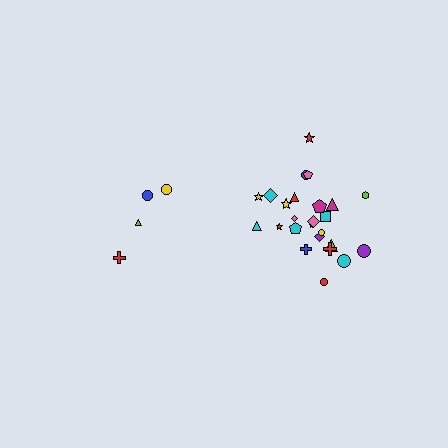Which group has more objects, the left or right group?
The right group.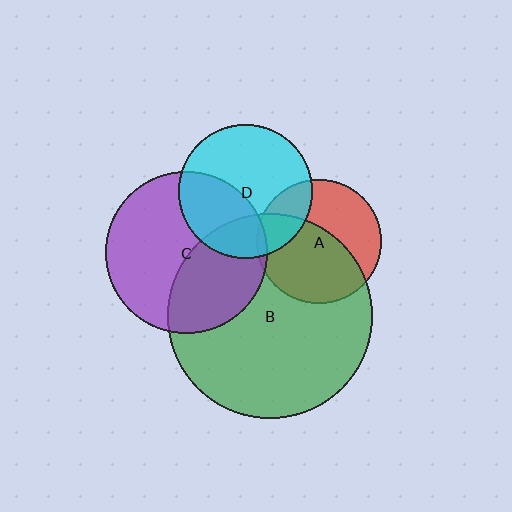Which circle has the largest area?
Circle B (green).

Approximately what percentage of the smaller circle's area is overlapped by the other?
Approximately 20%.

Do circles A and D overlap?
Yes.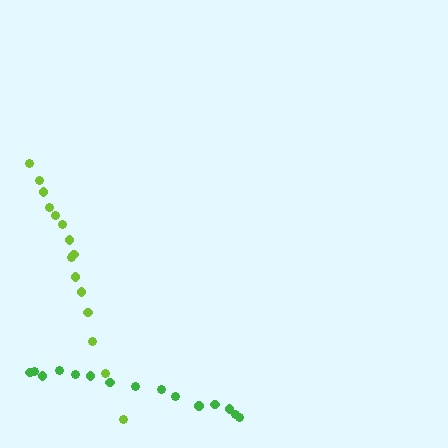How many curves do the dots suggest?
There are 2 distinct paths.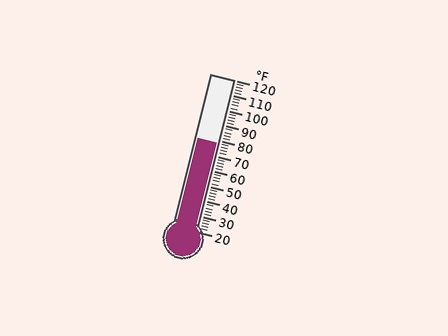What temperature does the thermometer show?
The thermometer shows approximately 78°F.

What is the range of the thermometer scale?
The thermometer scale ranges from 20°F to 120°F.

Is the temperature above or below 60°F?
The temperature is above 60°F.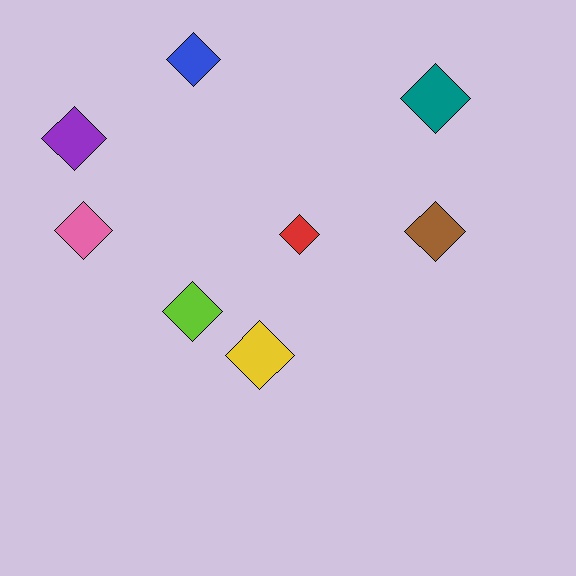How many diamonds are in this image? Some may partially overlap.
There are 8 diamonds.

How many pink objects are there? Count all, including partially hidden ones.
There is 1 pink object.